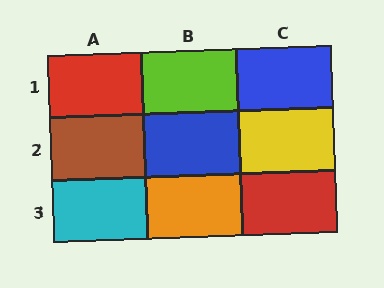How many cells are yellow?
1 cell is yellow.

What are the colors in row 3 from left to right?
Cyan, orange, red.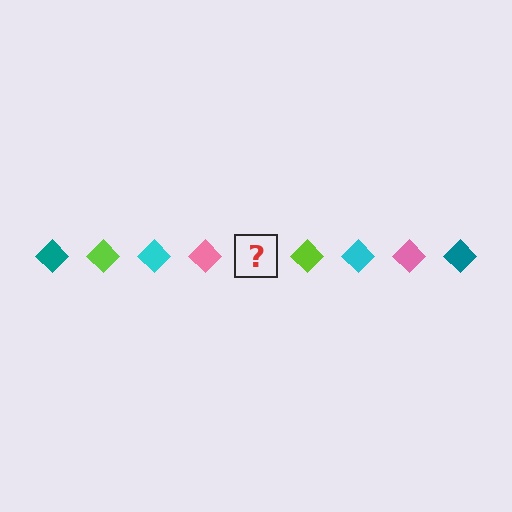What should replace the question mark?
The question mark should be replaced with a teal diamond.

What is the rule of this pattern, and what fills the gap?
The rule is that the pattern cycles through teal, lime, cyan, pink diamonds. The gap should be filled with a teal diamond.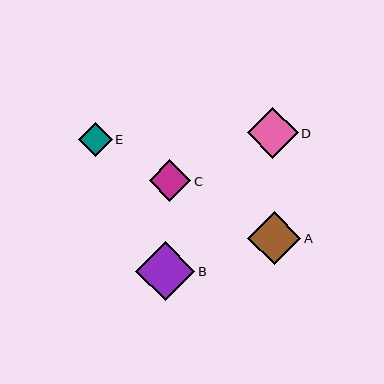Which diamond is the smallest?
Diamond E is the smallest with a size of approximately 34 pixels.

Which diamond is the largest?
Diamond B is the largest with a size of approximately 59 pixels.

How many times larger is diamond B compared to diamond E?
Diamond B is approximately 1.8 times the size of diamond E.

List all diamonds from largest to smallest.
From largest to smallest: B, A, D, C, E.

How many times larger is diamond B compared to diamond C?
Diamond B is approximately 1.4 times the size of diamond C.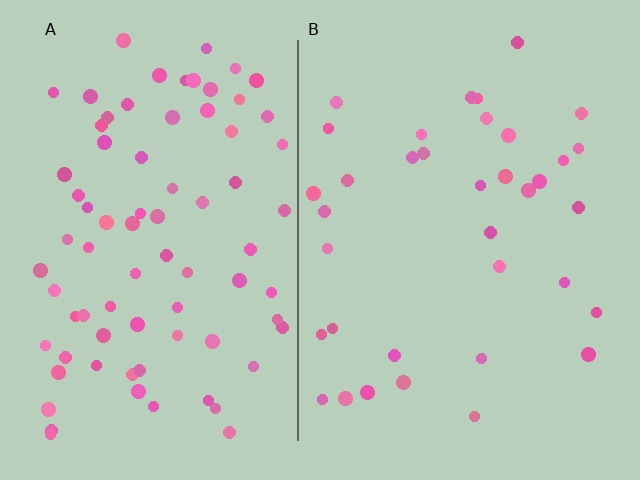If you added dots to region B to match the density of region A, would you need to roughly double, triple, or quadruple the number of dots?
Approximately double.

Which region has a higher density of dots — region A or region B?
A (the left).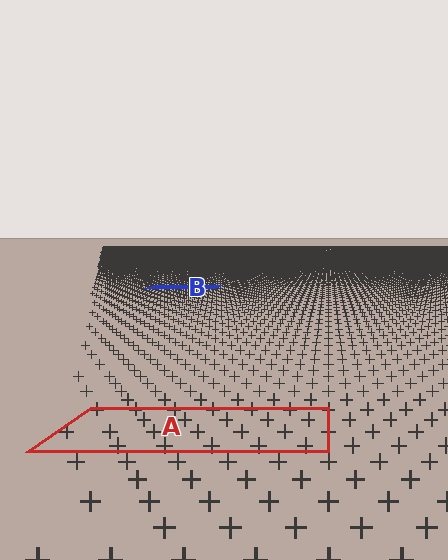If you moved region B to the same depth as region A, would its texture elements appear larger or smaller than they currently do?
They would appear larger. At a closer depth, the same texture elements are projected at a bigger on-screen size.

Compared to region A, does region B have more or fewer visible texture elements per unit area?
Region B has more texture elements per unit area — they are packed more densely because it is farther away.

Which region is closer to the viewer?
Region A is closer. The texture elements there are larger and more spread out.